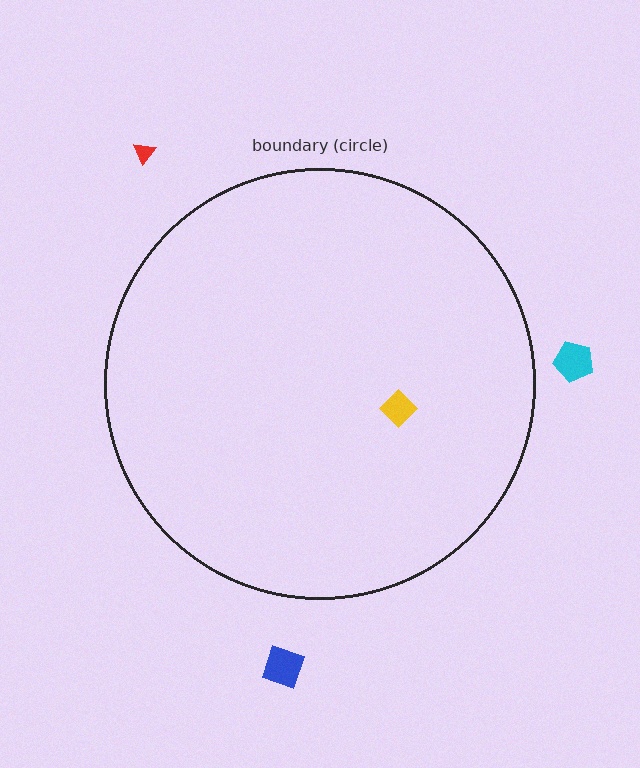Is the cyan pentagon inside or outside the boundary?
Outside.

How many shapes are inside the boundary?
1 inside, 3 outside.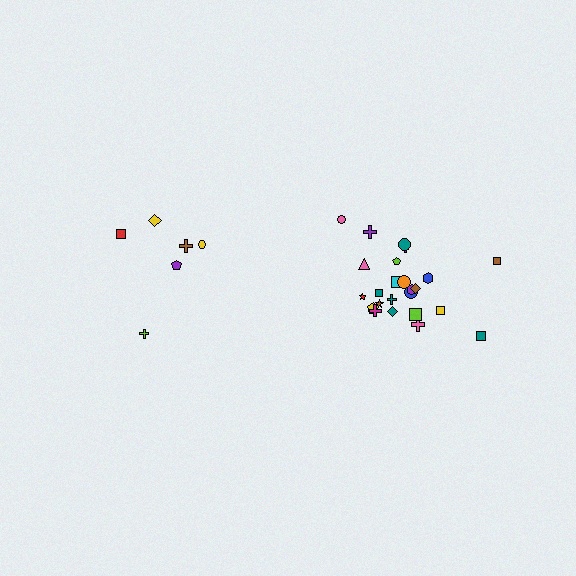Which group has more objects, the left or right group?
The right group.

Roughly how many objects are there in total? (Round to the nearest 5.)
Roughly 30 objects in total.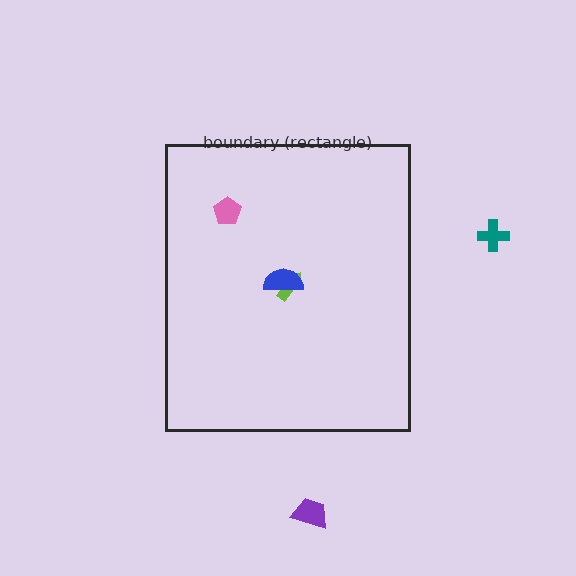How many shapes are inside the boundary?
3 inside, 2 outside.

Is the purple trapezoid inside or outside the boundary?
Outside.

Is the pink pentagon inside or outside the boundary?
Inside.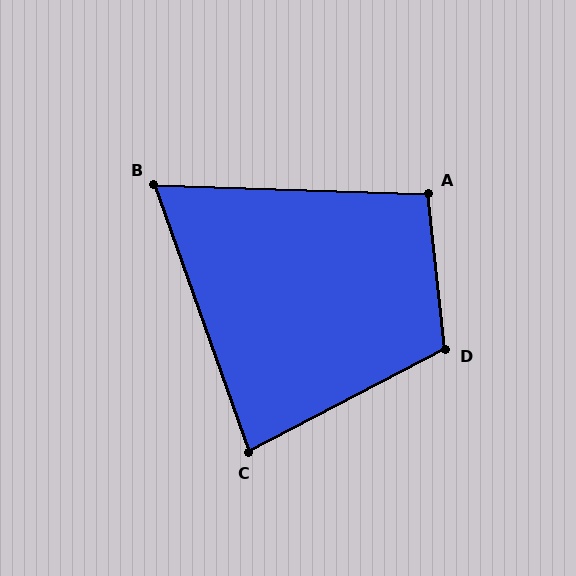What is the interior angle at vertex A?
Approximately 98 degrees (obtuse).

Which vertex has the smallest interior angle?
B, at approximately 69 degrees.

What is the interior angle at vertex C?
Approximately 82 degrees (acute).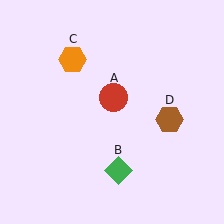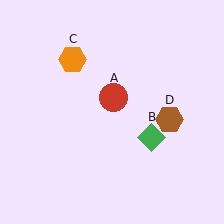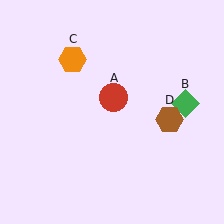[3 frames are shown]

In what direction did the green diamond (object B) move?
The green diamond (object B) moved up and to the right.